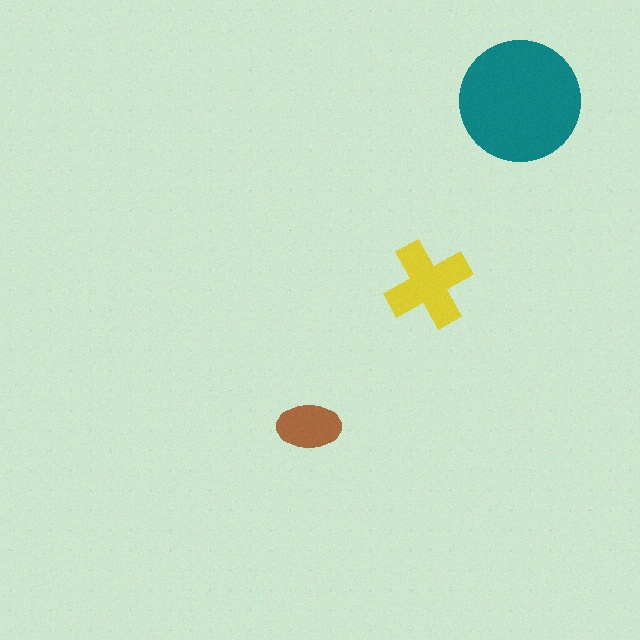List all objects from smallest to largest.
The brown ellipse, the yellow cross, the teal circle.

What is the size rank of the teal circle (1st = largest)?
1st.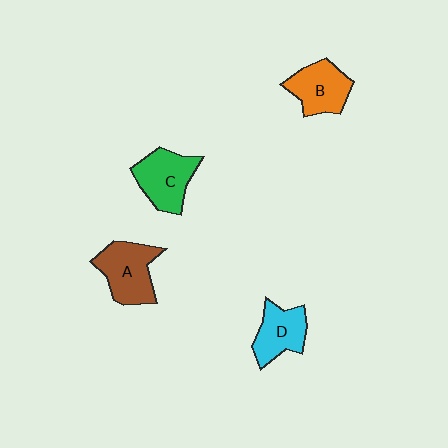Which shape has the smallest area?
Shape D (cyan).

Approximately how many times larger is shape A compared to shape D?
Approximately 1.3 times.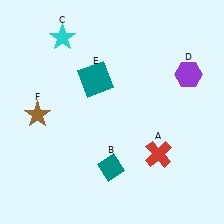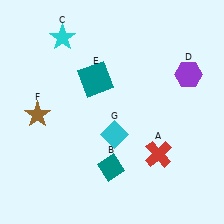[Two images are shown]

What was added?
A cyan diamond (G) was added in Image 2.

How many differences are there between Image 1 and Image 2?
There is 1 difference between the two images.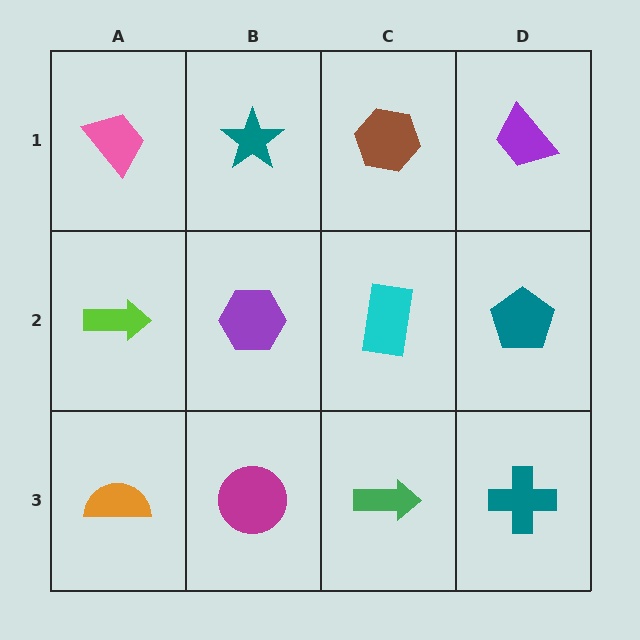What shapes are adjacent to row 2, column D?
A purple trapezoid (row 1, column D), a teal cross (row 3, column D), a cyan rectangle (row 2, column C).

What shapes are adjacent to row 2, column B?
A teal star (row 1, column B), a magenta circle (row 3, column B), a lime arrow (row 2, column A), a cyan rectangle (row 2, column C).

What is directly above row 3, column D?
A teal pentagon.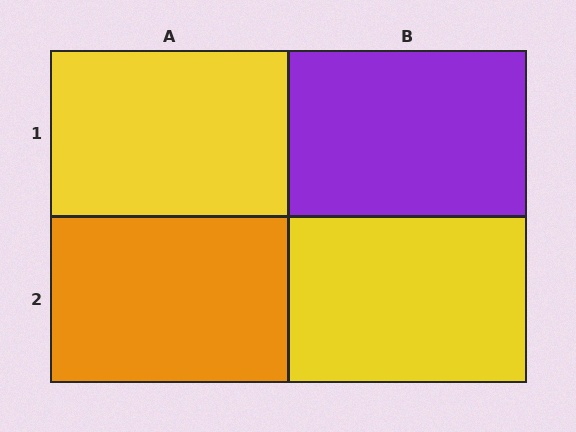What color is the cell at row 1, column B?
Purple.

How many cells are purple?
1 cell is purple.